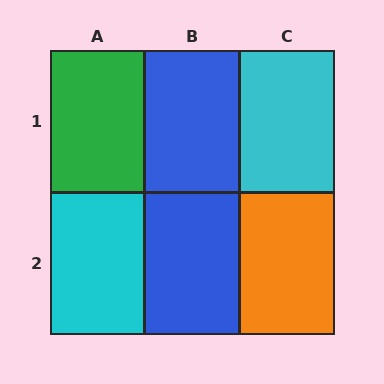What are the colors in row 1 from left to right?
Green, blue, cyan.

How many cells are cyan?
2 cells are cyan.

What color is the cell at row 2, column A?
Cyan.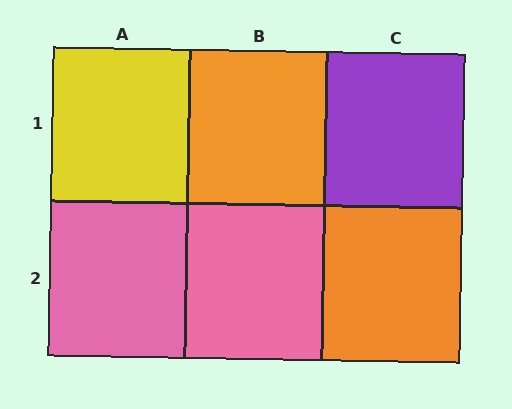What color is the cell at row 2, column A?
Pink.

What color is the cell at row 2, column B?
Pink.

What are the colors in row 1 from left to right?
Yellow, orange, purple.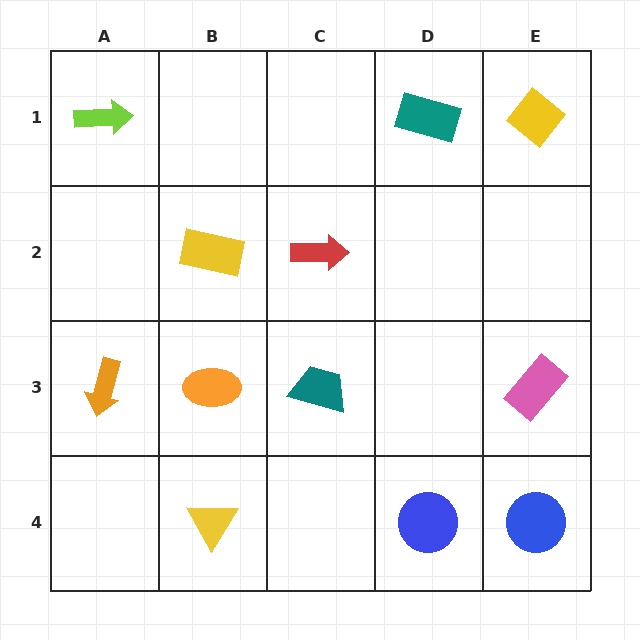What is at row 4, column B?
A yellow triangle.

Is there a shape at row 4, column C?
No, that cell is empty.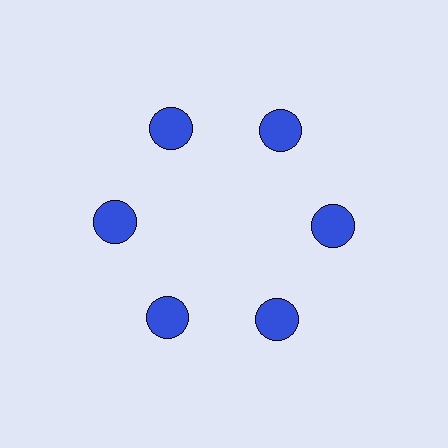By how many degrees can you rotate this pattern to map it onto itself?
The pattern maps onto itself every 60 degrees of rotation.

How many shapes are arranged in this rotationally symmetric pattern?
There are 6 shapes, arranged in 6 groups of 1.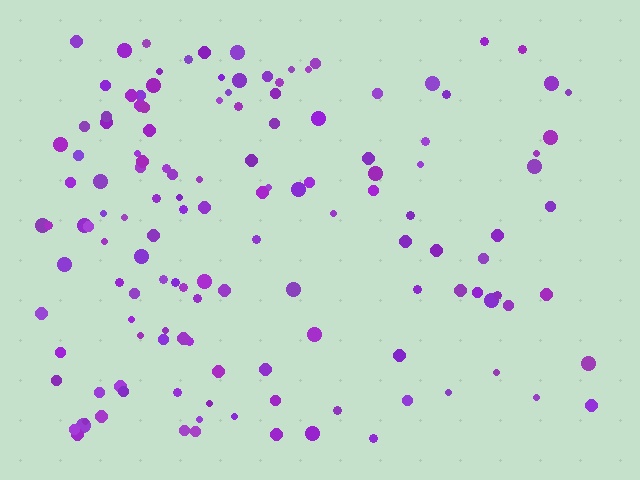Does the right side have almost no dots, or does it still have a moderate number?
Still a moderate number, just noticeably fewer than the left.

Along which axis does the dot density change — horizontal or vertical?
Horizontal.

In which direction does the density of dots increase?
From right to left, with the left side densest.